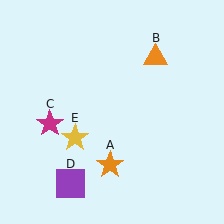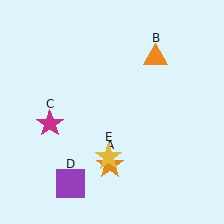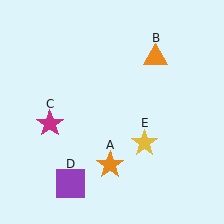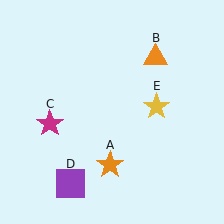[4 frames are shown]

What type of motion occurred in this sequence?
The yellow star (object E) rotated counterclockwise around the center of the scene.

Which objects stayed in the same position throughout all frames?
Orange star (object A) and orange triangle (object B) and magenta star (object C) and purple square (object D) remained stationary.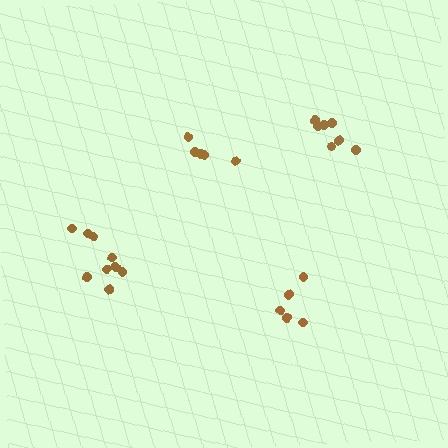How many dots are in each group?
Group 1: 5 dots, Group 2: 5 dots, Group 3: 7 dots, Group 4: 9 dots (26 total).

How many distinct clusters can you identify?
There are 4 distinct clusters.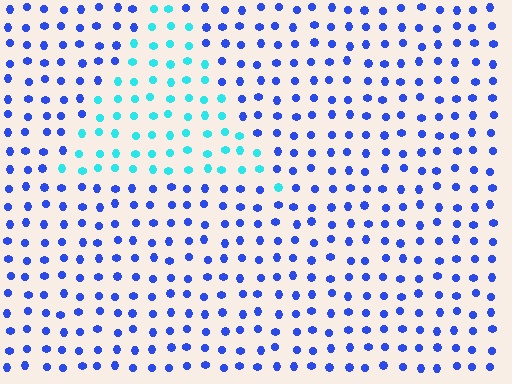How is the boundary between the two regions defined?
The boundary is defined purely by a slight shift in hue (about 49 degrees). Spacing, size, and orientation are identical on both sides.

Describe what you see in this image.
The image is filled with small blue elements in a uniform arrangement. A triangle-shaped region is visible where the elements are tinted to a slightly different hue, forming a subtle color boundary.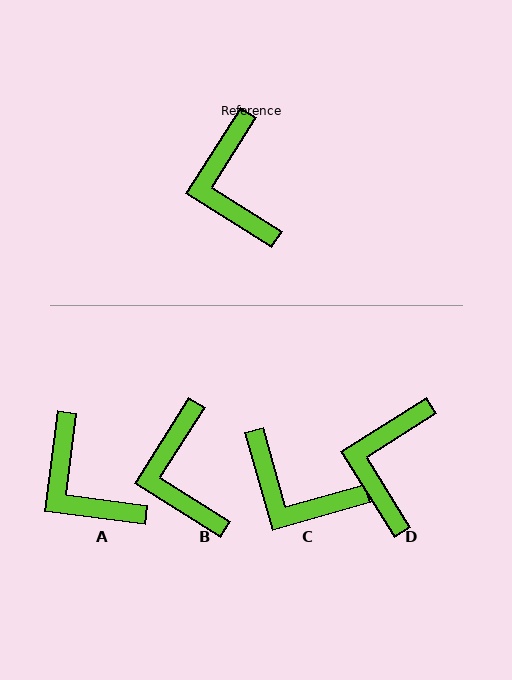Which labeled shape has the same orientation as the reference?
B.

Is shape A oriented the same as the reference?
No, it is off by about 25 degrees.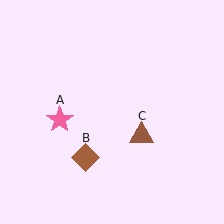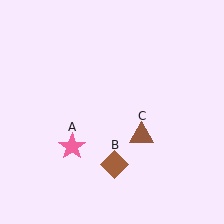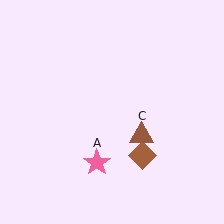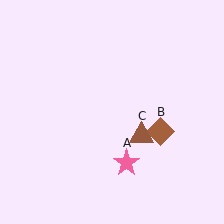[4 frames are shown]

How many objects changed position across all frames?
2 objects changed position: pink star (object A), brown diamond (object B).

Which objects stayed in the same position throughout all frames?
Brown triangle (object C) remained stationary.